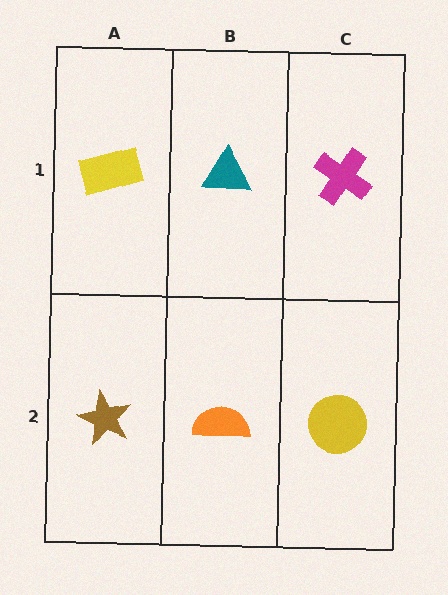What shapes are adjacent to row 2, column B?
A teal triangle (row 1, column B), a brown star (row 2, column A), a yellow circle (row 2, column C).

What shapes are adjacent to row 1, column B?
An orange semicircle (row 2, column B), a yellow rectangle (row 1, column A), a magenta cross (row 1, column C).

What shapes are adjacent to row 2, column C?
A magenta cross (row 1, column C), an orange semicircle (row 2, column B).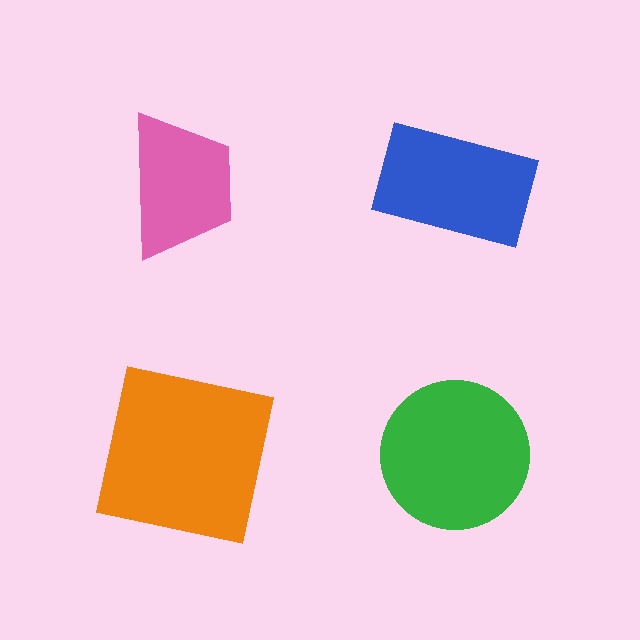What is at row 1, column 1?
A pink trapezoid.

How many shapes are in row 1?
2 shapes.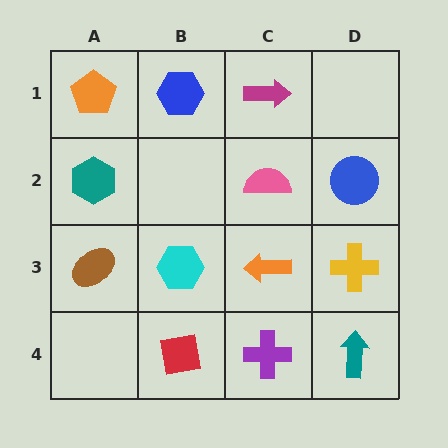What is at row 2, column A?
A teal hexagon.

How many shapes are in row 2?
3 shapes.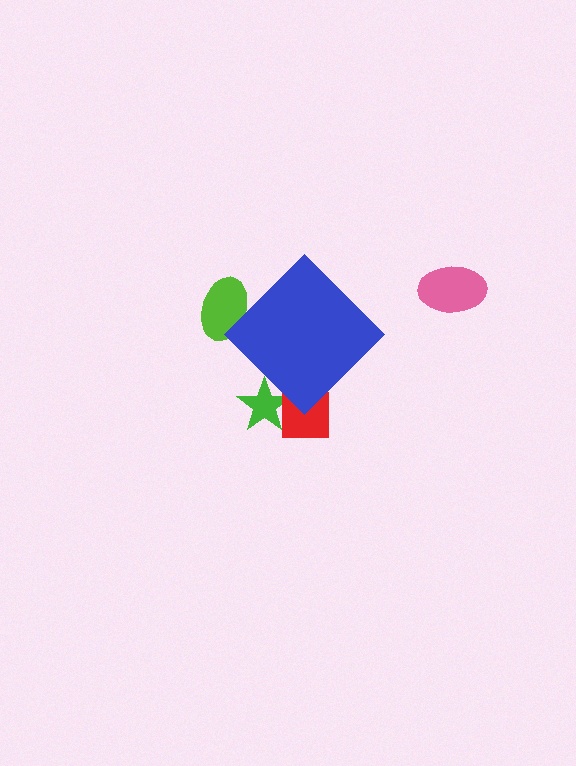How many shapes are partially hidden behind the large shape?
3 shapes are partially hidden.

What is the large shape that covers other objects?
A blue diamond.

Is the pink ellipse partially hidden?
No, the pink ellipse is fully visible.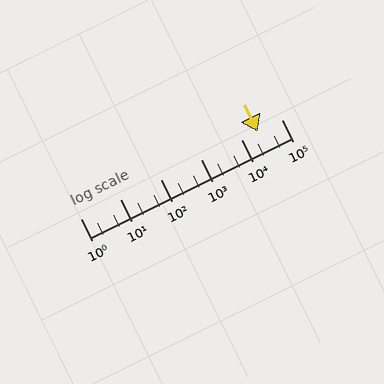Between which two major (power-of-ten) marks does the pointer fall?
The pointer is between 10000 and 100000.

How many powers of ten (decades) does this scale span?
The scale spans 5 decades, from 1 to 100000.